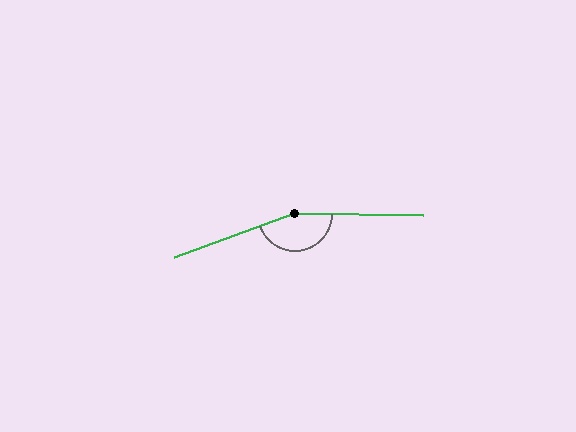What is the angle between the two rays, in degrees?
Approximately 160 degrees.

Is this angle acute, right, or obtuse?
It is obtuse.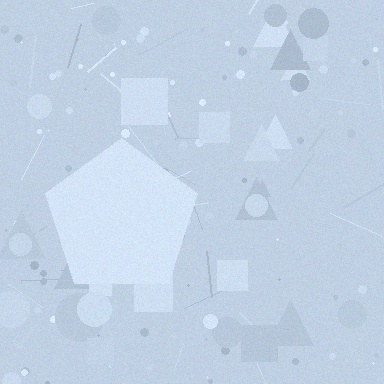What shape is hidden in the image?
A pentagon is hidden in the image.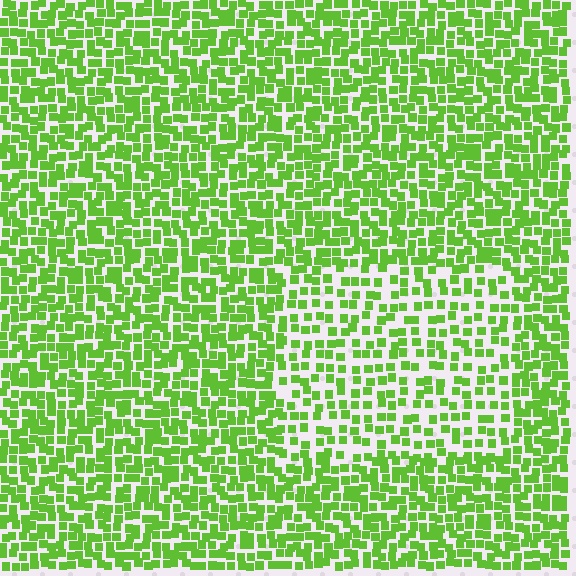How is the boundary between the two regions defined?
The boundary is defined by a change in element density (approximately 1.7x ratio). All elements are the same color, size, and shape.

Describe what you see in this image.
The image contains small lime elements arranged at two different densities. A rectangle-shaped region is visible where the elements are less densely packed than the surrounding area.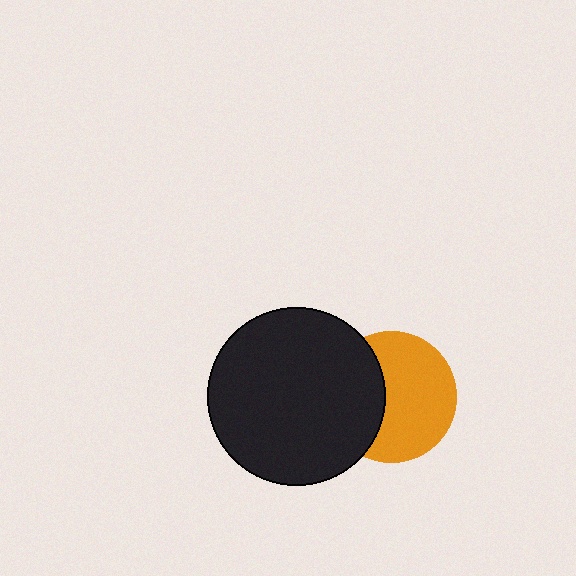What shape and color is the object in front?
The object in front is a black circle.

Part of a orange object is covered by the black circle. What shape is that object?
It is a circle.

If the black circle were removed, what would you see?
You would see the complete orange circle.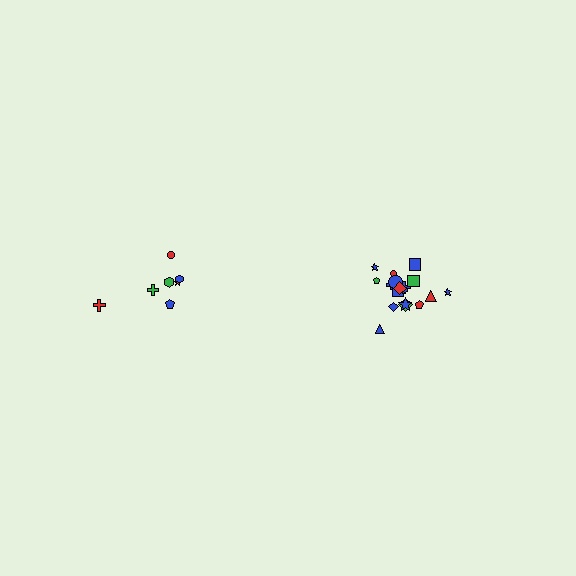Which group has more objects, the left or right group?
The right group.